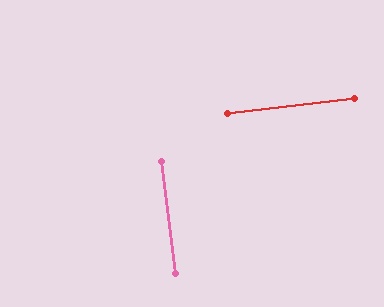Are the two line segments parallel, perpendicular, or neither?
Perpendicular — they meet at approximately 90°.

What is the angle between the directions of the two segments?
Approximately 90 degrees.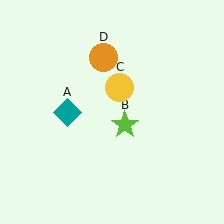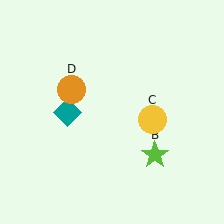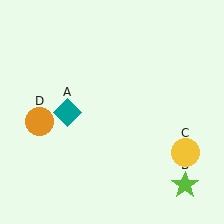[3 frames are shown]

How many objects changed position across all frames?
3 objects changed position: lime star (object B), yellow circle (object C), orange circle (object D).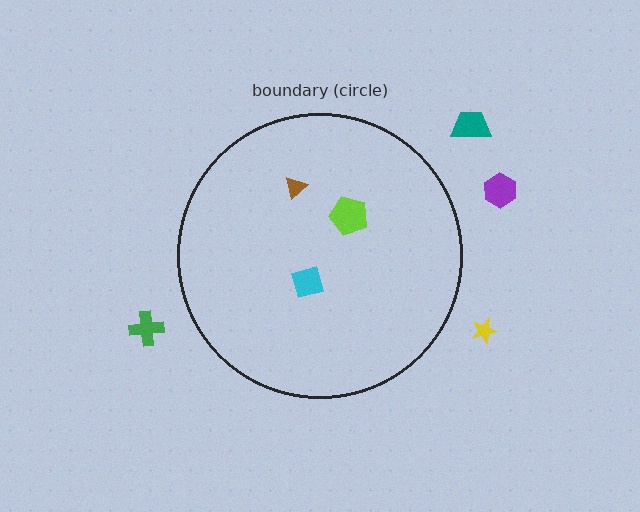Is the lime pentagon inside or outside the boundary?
Inside.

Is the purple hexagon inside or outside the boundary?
Outside.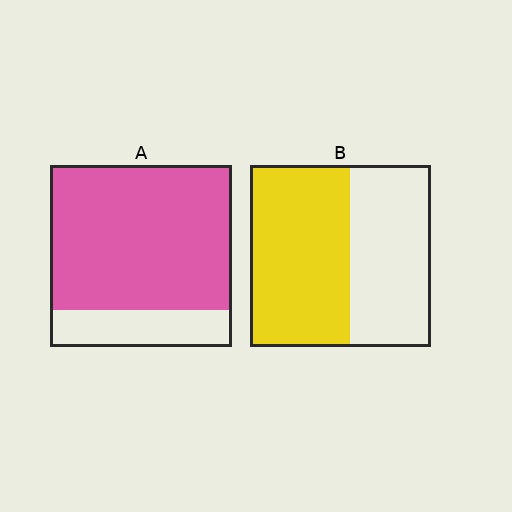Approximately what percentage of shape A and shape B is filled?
A is approximately 80% and B is approximately 55%.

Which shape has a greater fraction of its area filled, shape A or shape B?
Shape A.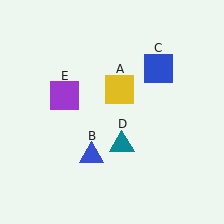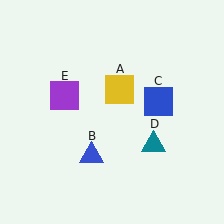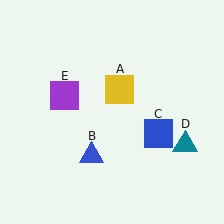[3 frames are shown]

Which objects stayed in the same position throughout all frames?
Yellow square (object A) and blue triangle (object B) and purple square (object E) remained stationary.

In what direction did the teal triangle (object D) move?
The teal triangle (object D) moved right.